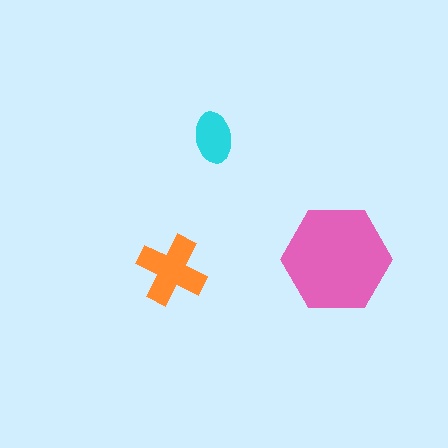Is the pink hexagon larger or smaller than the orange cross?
Larger.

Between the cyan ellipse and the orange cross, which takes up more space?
The orange cross.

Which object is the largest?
The pink hexagon.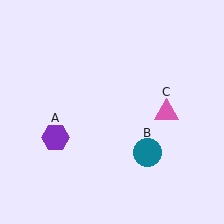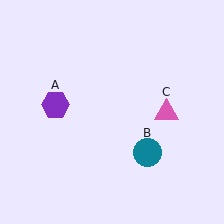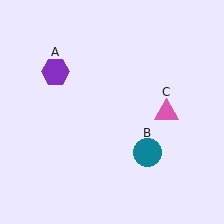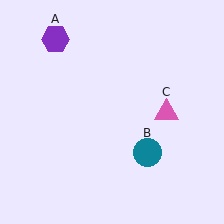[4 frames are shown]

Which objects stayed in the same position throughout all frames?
Teal circle (object B) and pink triangle (object C) remained stationary.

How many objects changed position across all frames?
1 object changed position: purple hexagon (object A).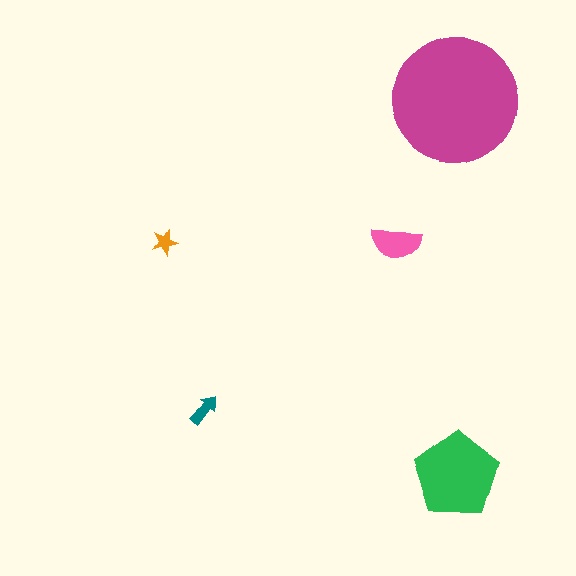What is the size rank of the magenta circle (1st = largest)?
1st.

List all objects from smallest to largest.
The orange star, the teal arrow, the pink semicircle, the green pentagon, the magenta circle.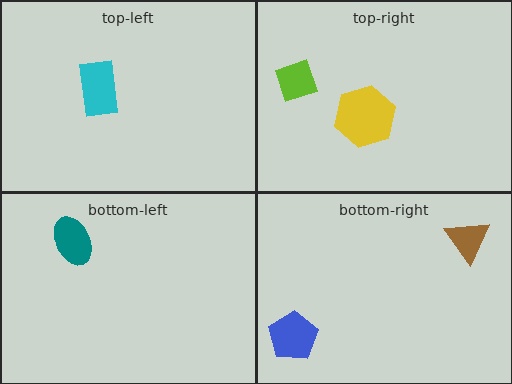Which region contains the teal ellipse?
The bottom-left region.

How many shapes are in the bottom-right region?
2.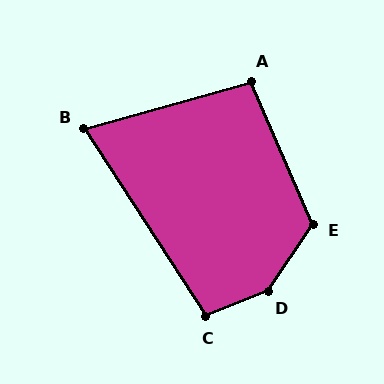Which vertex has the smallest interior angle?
B, at approximately 73 degrees.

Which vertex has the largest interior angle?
D, at approximately 146 degrees.